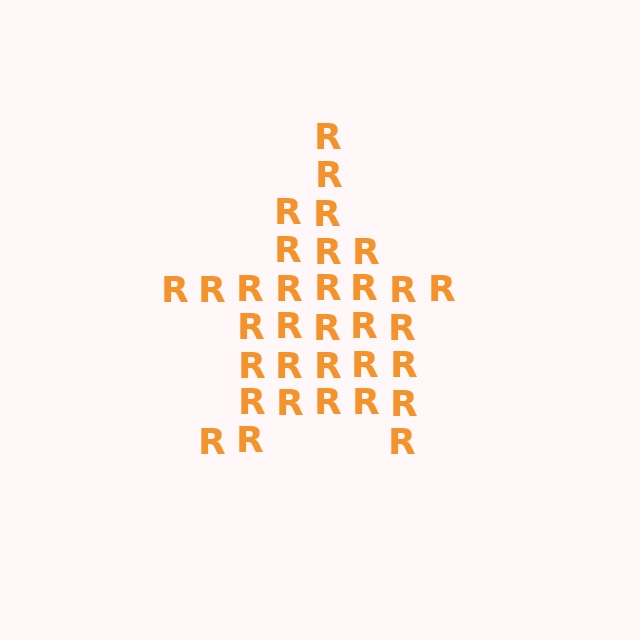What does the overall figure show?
The overall figure shows a star.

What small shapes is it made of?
It is made of small letter R's.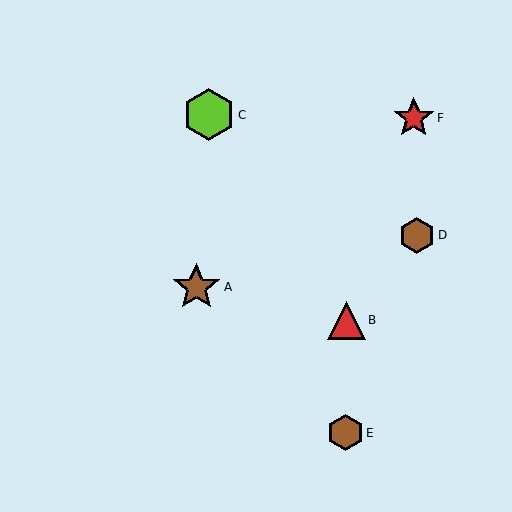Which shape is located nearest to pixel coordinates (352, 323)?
The red triangle (labeled B) at (346, 320) is nearest to that location.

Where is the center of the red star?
The center of the red star is at (414, 118).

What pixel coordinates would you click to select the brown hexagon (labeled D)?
Click at (417, 235) to select the brown hexagon D.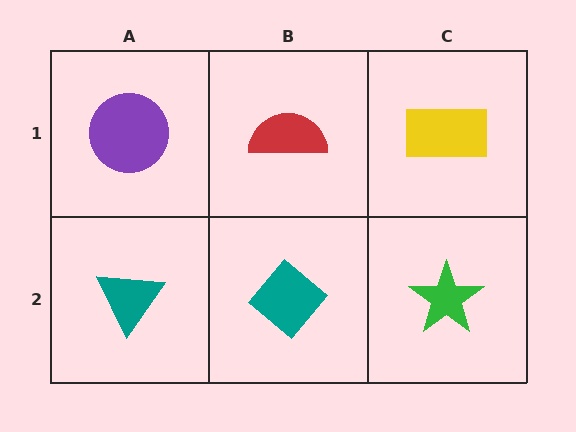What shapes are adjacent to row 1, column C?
A green star (row 2, column C), a red semicircle (row 1, column B).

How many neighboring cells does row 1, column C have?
2.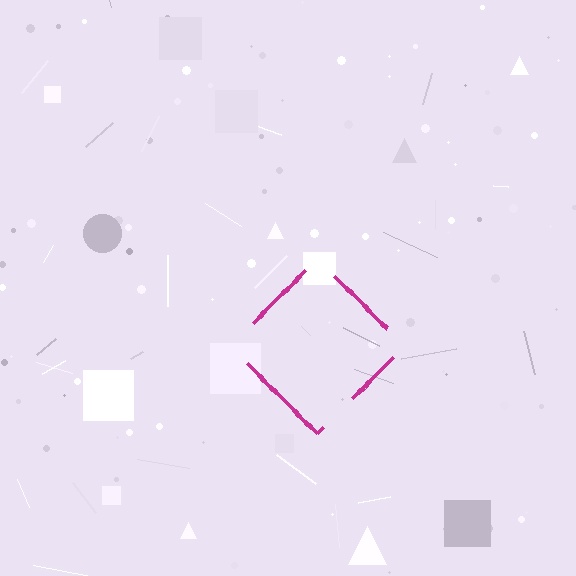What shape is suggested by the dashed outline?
The dashed outline suggests a diamond.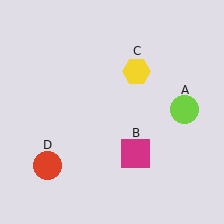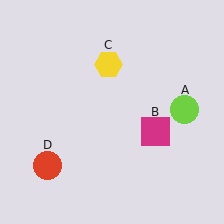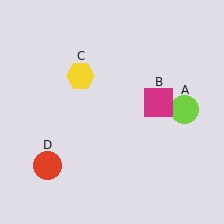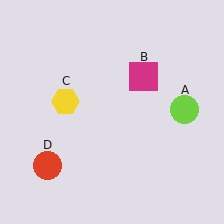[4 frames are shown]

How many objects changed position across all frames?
2 objects changed position: magenta square (object B), yellow hexagon (object C).